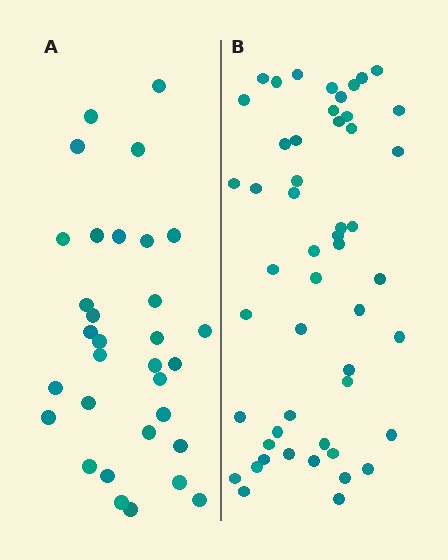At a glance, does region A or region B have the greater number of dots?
Region B (the right region) has more dots.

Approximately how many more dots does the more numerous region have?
Region B has approximately 20 more dots than region A.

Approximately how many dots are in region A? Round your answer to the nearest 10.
About 30 dots. (The exact count is 32, which rounds to 30.)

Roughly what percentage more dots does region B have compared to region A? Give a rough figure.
About 60% more.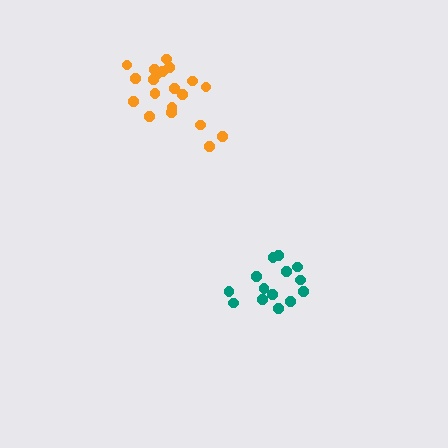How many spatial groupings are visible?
There are 2 spatial groupings.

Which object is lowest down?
The teal cluster is bottommost.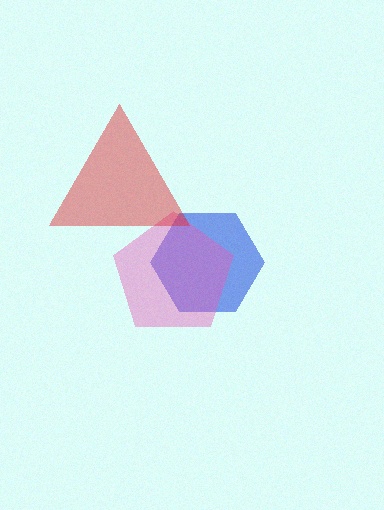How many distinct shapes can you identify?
There are 3 distinct shapes: a blue hexagon, a pink pentagon, a red triangle.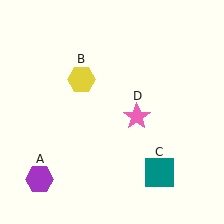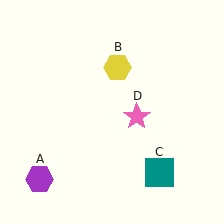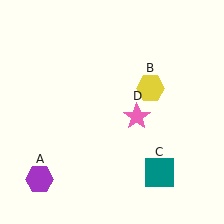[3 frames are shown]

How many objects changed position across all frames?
1 object changed position: yellow hexagon (object B).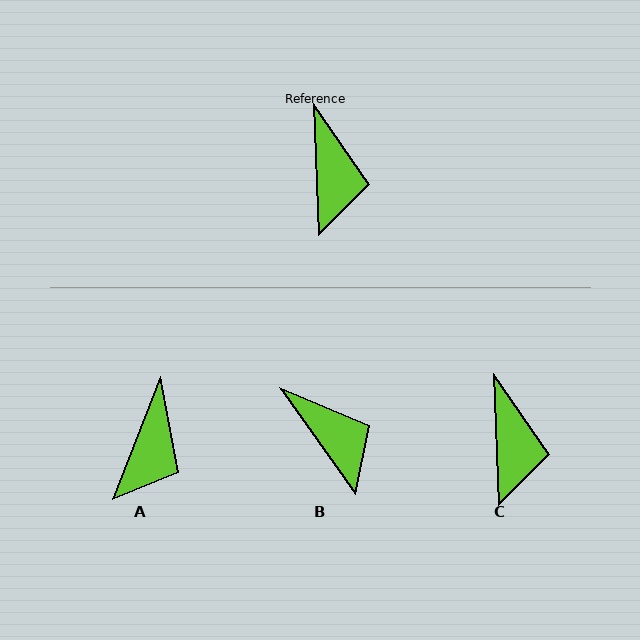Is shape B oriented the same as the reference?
No, it is off by about 33 degrees.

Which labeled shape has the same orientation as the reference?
C.